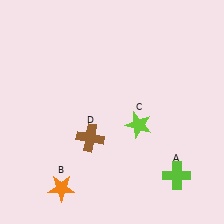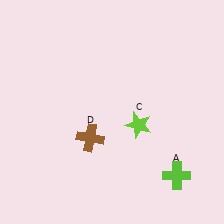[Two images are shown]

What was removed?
The orange star (B) was removed in Image 2.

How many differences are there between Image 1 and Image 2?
There is 1 difference between the two images.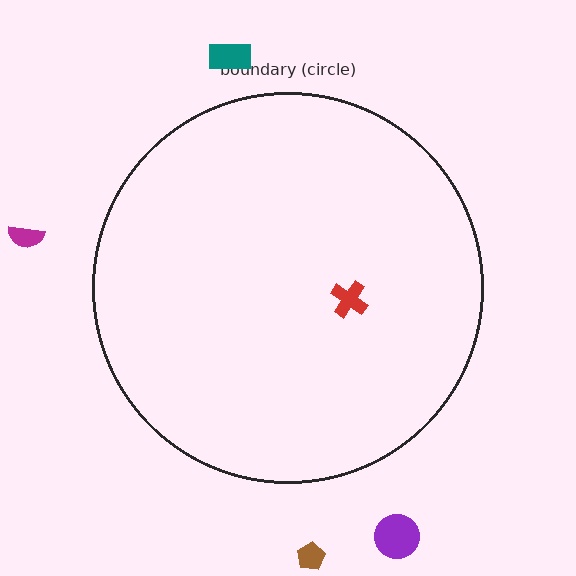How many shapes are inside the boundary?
1 inside, 4 outside.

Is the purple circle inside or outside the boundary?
Outside.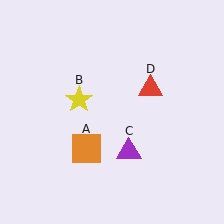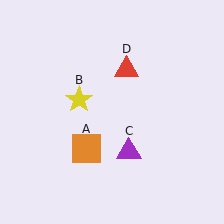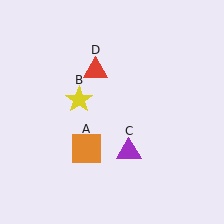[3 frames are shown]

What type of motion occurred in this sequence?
The red triangle (object D) rotated counterclockwise around the center of the scene.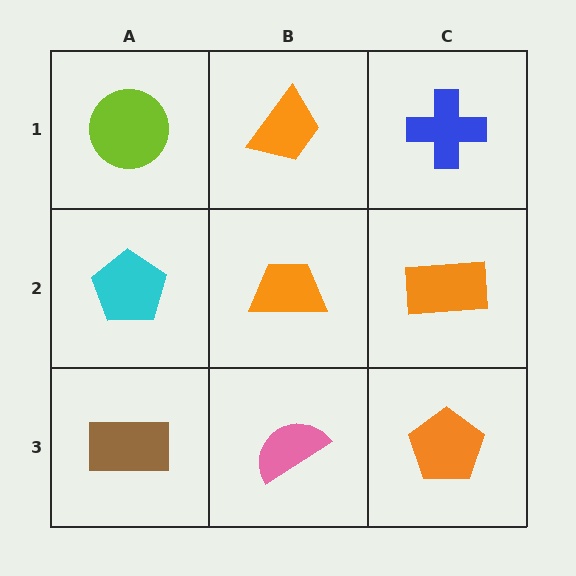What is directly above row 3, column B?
An orange trapezoid.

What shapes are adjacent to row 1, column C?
An orange rectangle (row 2, column C), an orange trapezoid (row 1, column B).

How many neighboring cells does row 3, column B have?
3.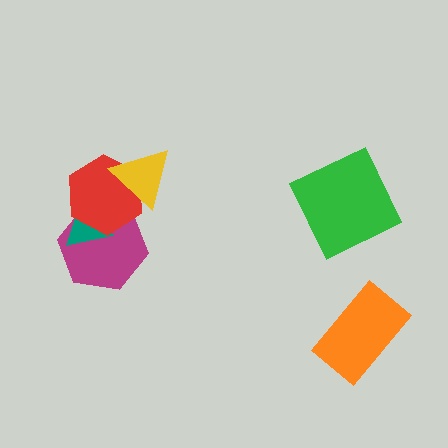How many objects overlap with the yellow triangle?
1 object overlaps with the yellow triangle.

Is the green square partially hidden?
No, no other shape covers it.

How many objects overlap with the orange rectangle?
0 objects overlap with the orange rectangle.